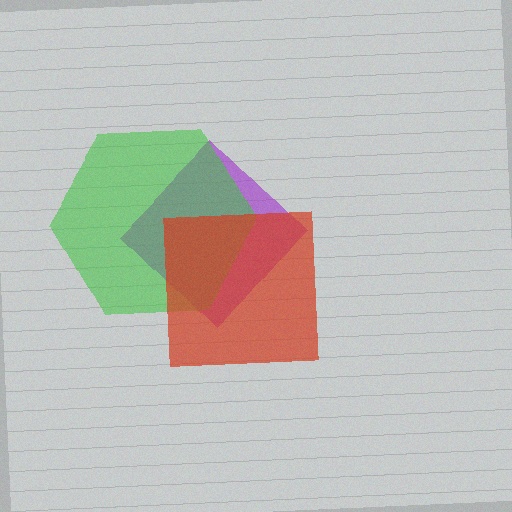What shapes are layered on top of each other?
The layered shapes are: a purple diamond, a green hexagon, a red square.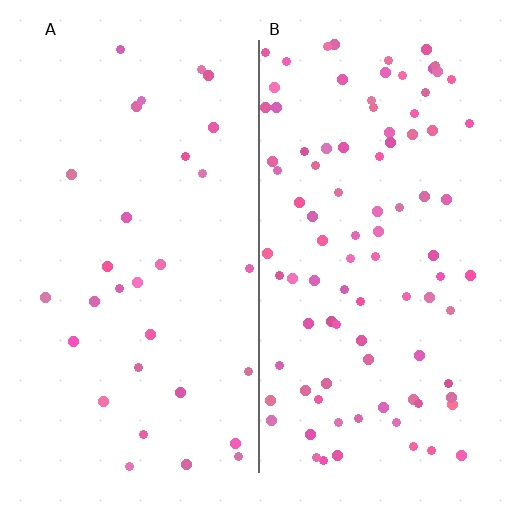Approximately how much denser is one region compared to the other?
Approximately 3.1× — region B over region A.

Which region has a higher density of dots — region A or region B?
B (the right).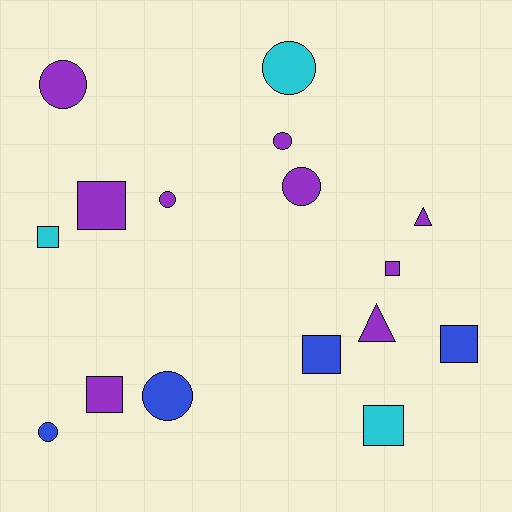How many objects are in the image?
There are 16 objects.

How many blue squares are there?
There are 2 blue squares.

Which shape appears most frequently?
Circle, with 7 objects.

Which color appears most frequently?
Purple, with 9 objects.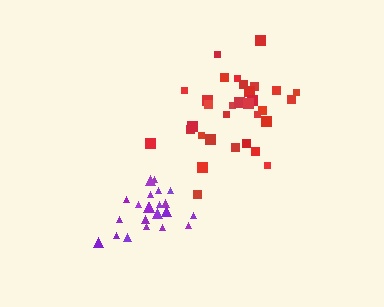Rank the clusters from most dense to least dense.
purple, red.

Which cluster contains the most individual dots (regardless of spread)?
Red (32).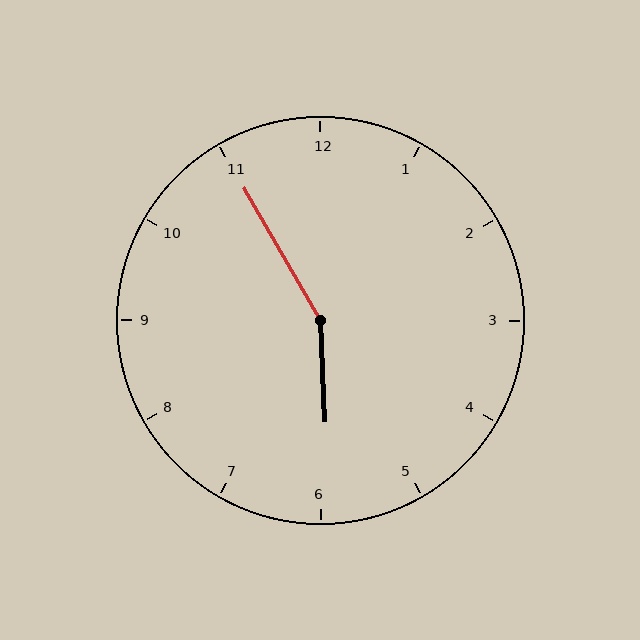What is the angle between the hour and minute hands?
Approximately 152 degrees.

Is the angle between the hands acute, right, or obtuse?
It is obtuse.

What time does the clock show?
5:55.